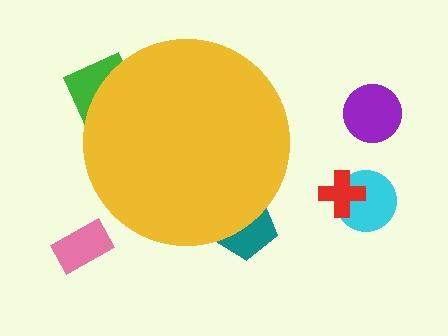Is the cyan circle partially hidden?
No, the cyan circle is fully visible.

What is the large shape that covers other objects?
A yellow circle.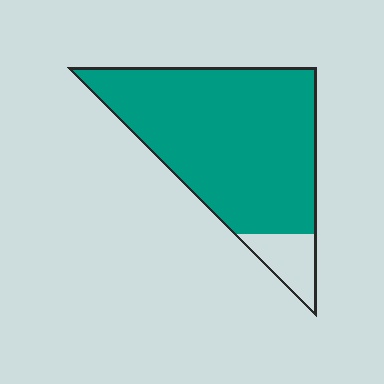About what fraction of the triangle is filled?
About nine tenths (9/10).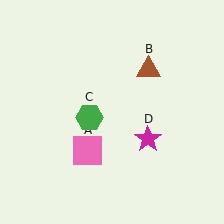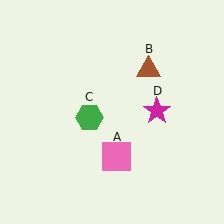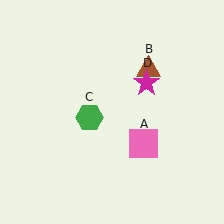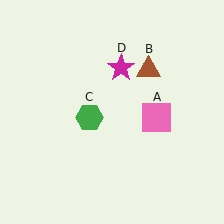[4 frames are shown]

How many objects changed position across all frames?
2 objects changed position: pink square (object A), magenta star (object D).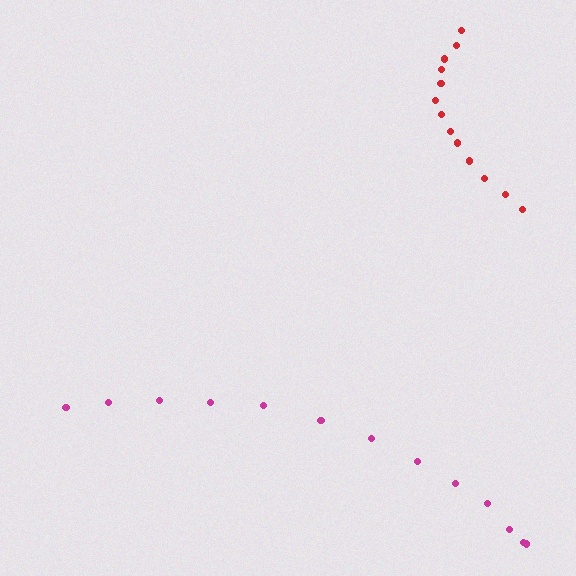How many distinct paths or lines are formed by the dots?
There are 2 distinct paths.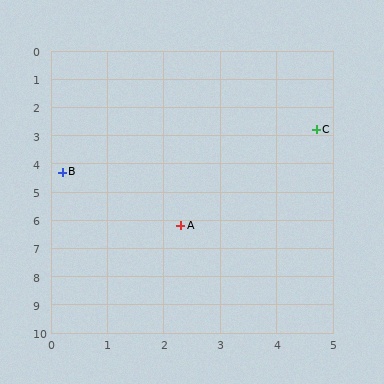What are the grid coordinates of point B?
Point B is at approximately (0.2, 4.3).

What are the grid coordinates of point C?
Point C is at approximately (4.7, 2.8).